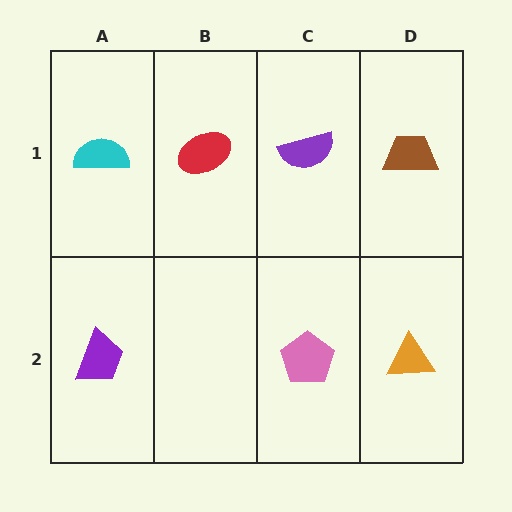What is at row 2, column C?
A pink pentagon.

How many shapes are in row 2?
3 shapes.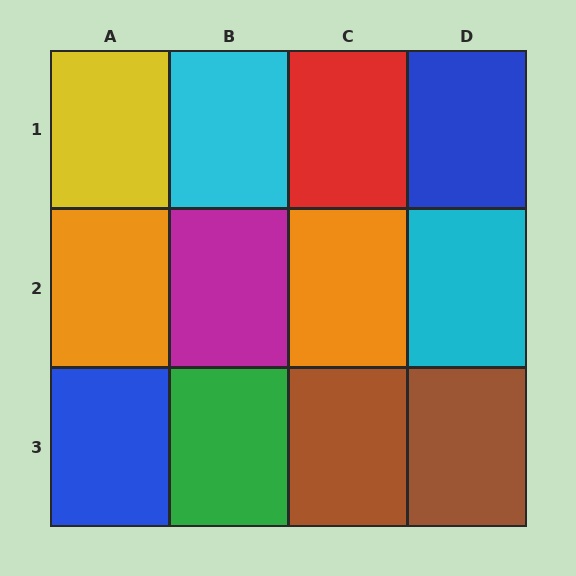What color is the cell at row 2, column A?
Orange.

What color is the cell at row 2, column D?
Cyan.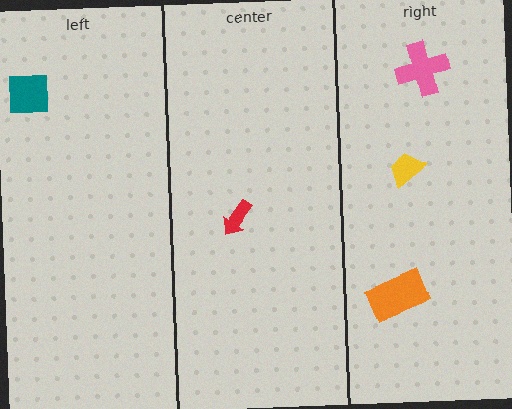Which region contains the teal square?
The left region.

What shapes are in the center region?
The red arrow.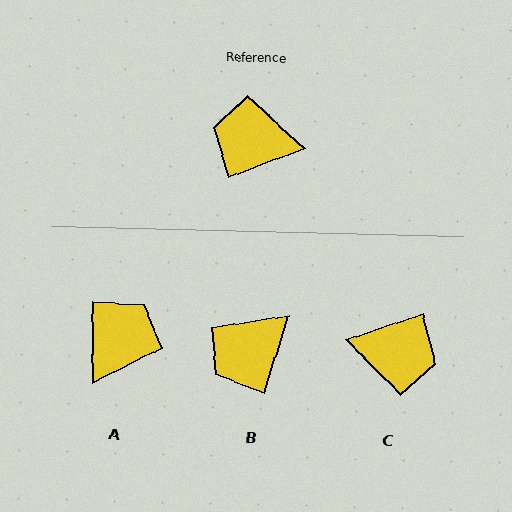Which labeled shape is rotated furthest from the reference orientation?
C, about 177 degrees away.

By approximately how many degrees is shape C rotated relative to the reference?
Approximately 177 degrees counter-clockwise.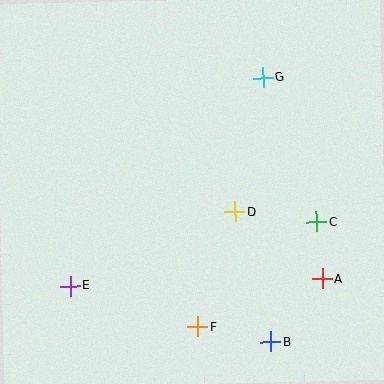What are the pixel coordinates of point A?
Point A is at (322, 279).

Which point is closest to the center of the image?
Point D at (235, 212) is closest to the center.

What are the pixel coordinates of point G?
Point G is at (263, 78).